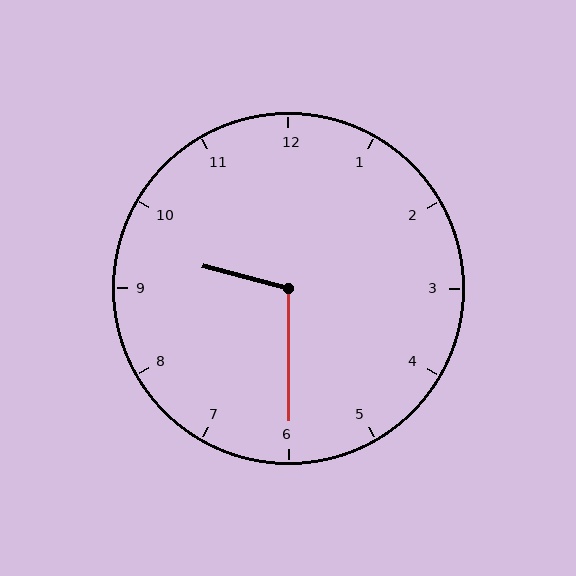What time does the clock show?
9:30.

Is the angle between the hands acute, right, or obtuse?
It is obtuse.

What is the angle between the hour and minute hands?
Approximately 105 degrees.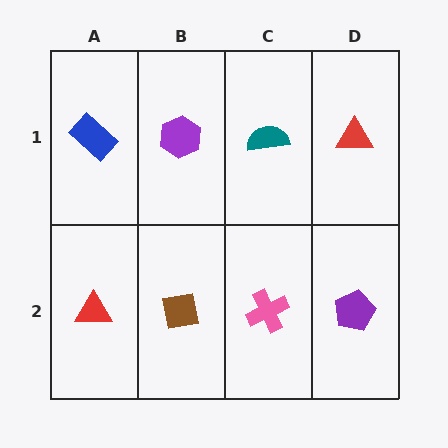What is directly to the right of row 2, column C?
A purple pentagon.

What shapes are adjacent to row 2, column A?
A blue rectangle (row 1, column A), a brown square (row 2, column B).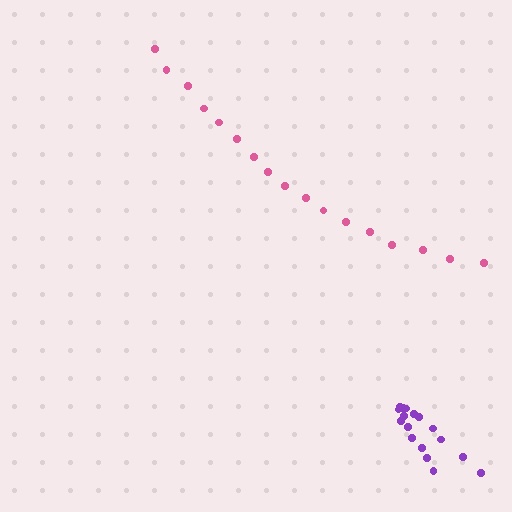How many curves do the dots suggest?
There are 2 distinct paths.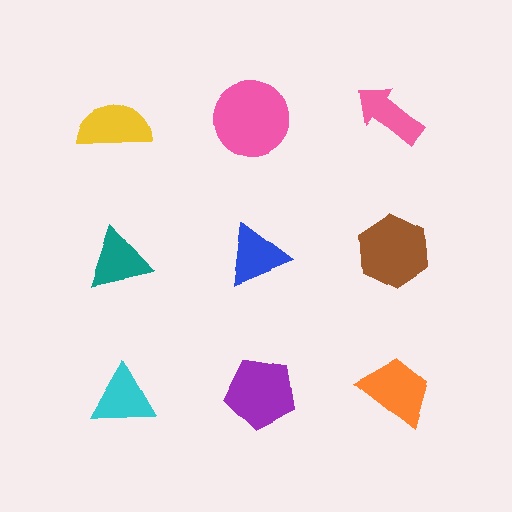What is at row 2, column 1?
A teal triangle.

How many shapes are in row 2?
3 shapes.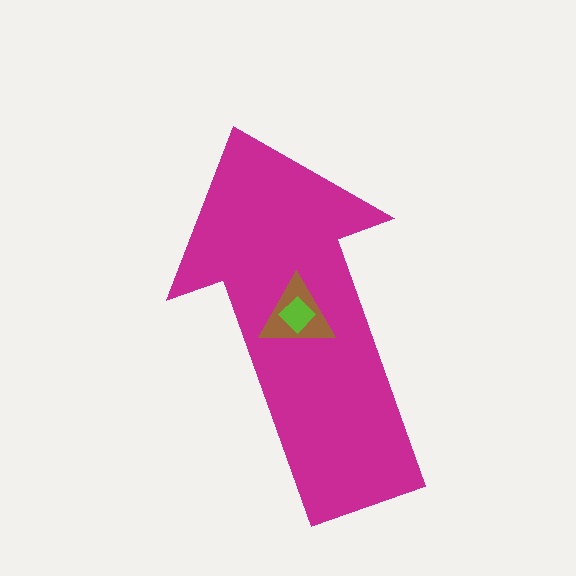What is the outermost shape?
The magenta arrow.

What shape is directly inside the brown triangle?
The lime diamond.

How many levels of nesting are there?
3.